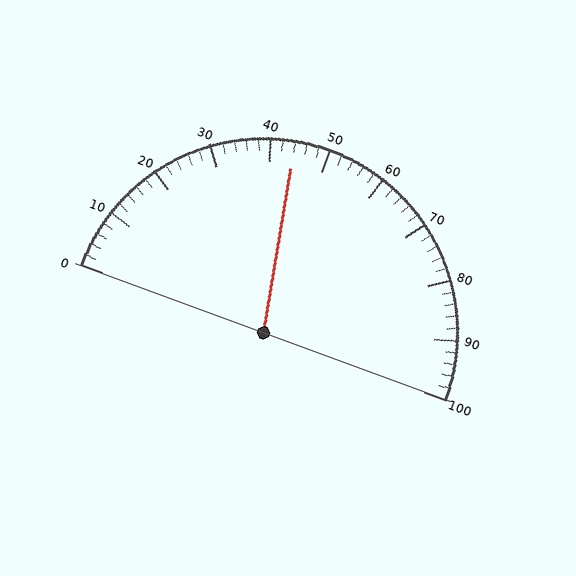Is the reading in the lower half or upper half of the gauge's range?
The reading is in the lower half of the range (0 to 100).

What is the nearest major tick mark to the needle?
The nearest major tick mark is 40.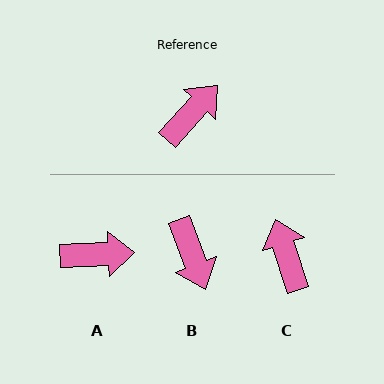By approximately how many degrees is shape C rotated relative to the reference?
Approximately 60 degrees counter-clockwise.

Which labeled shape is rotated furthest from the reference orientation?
B, about 116 degrees away.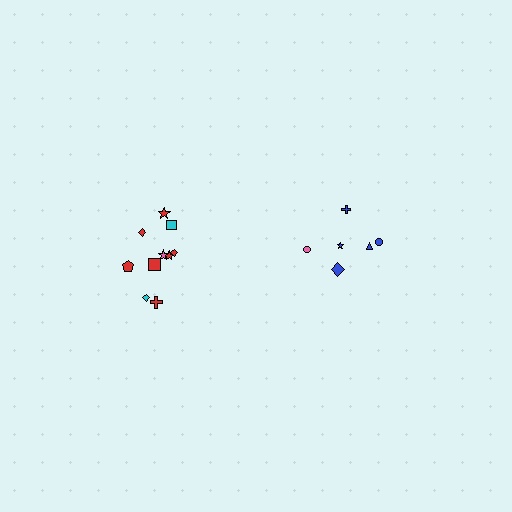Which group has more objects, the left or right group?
The left group.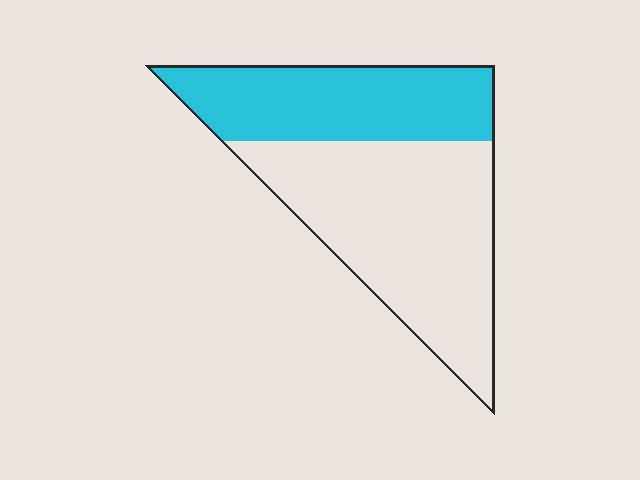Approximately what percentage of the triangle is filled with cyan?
Approximately 40%.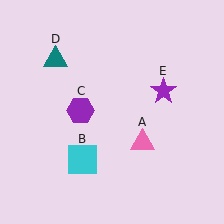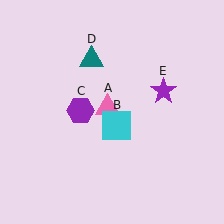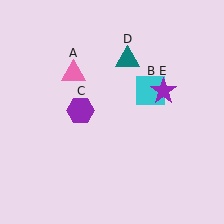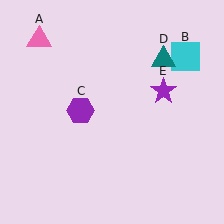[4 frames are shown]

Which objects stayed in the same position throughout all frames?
Purple hexagon (object C) and purple star (object E) remained stationary.